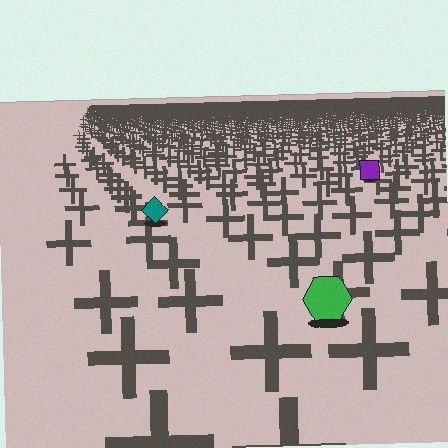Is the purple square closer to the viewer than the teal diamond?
No. The teal diamond is closer — you can tell from the texture gradient: the ground texture is coarser near it.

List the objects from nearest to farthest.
From nearest to farthest: the green hexagon, the teal diamond, the purple square.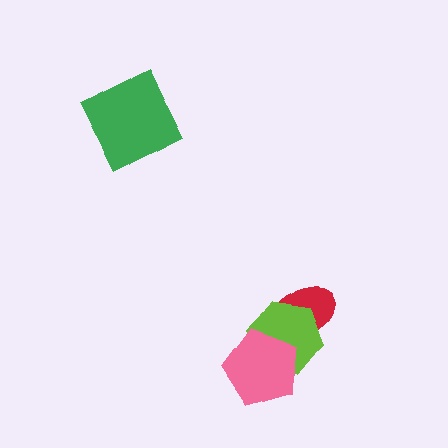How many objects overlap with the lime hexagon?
2 objects overlap with the lime hexagon.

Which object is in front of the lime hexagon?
The pink pentagon is in front of the lime hexagon.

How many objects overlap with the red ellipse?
1 object overlaps with the red ellipse.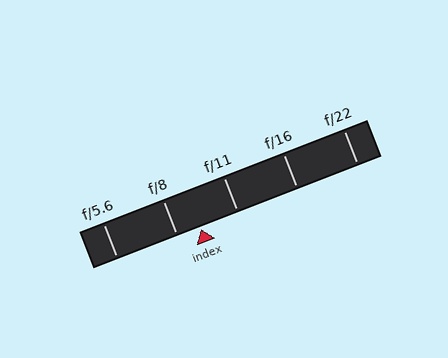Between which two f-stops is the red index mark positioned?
The index mark is between f/8 and f/11.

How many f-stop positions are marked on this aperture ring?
There are 5 f-stop positions marked.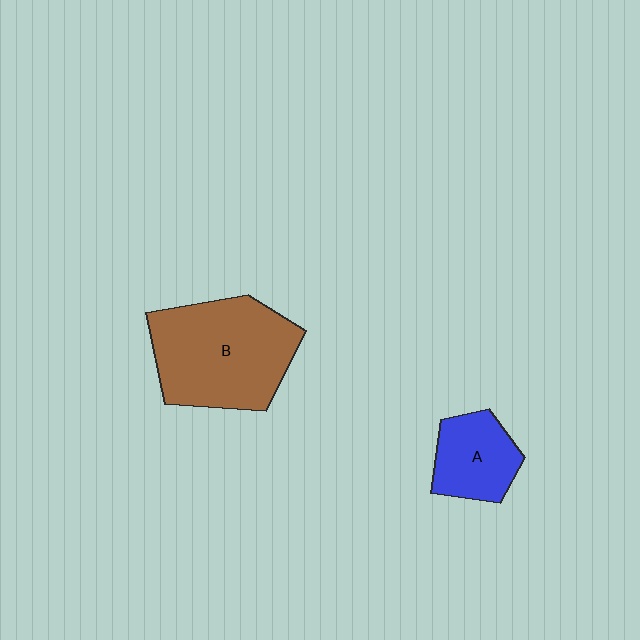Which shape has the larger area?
Shape B (brown).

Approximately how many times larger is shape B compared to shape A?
Approximately 2.2 times.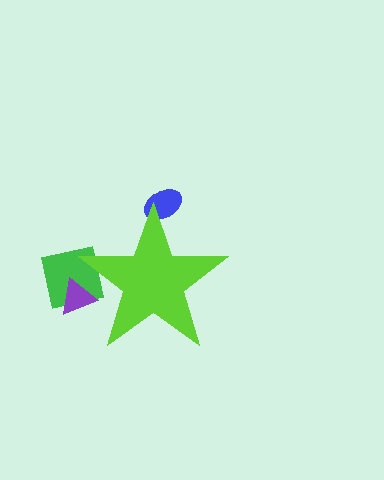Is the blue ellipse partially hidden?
Yes, the blue ellipse is partially hidden behind the lime star.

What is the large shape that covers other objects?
A lime star.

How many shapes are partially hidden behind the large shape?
3 shapes are partially hidden.